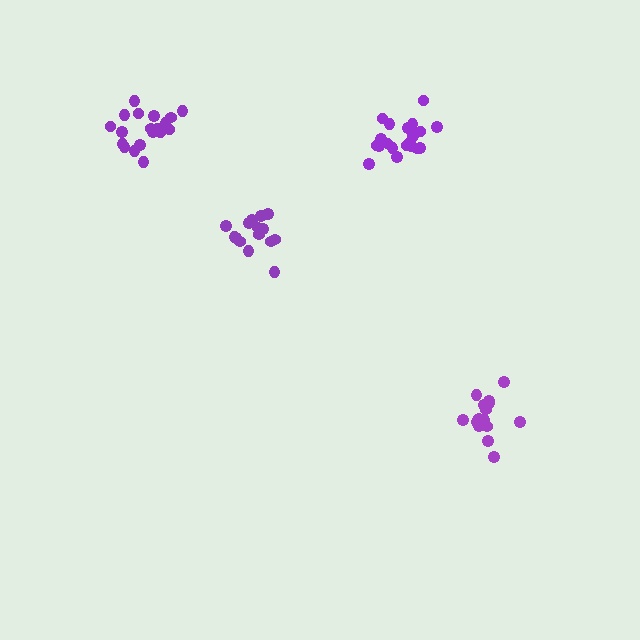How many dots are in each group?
Group 1: 15 dots, Group 2: 21 dots, Group 3: 19 dots, Group 4: 15 dots (70 total).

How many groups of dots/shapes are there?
There are 4 groups.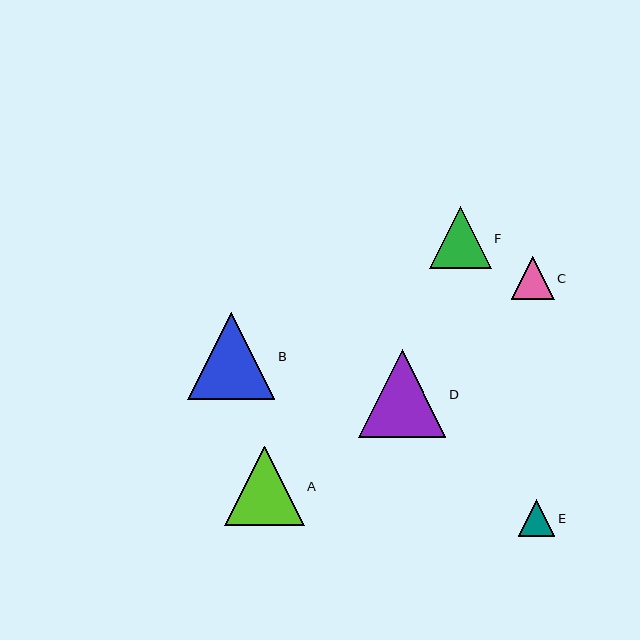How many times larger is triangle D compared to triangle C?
Triangle D is approximately 2.0 times the size of triangle C.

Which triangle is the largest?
Triangle B is the largest with a size of approximately 88 pixels.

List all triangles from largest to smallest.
From largest to smallest: B, D, A, F, C, E.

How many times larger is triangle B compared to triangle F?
Triangle B is approximately 1.4 times the size of triangle F.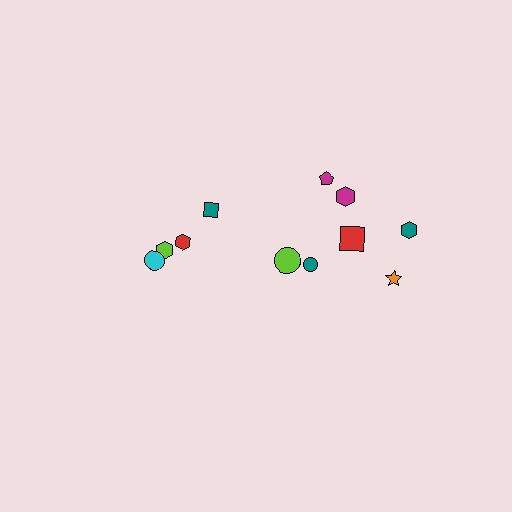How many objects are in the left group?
There are 4 objects.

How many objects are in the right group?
There are 8 objects.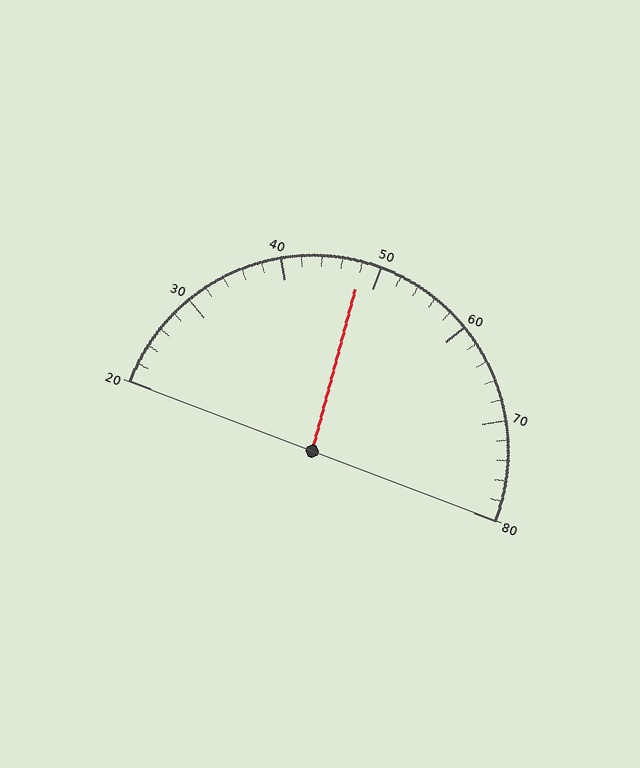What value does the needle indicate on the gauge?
The needle indicates approximately 48.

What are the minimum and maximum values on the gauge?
The gauge ranges from 20 to 80.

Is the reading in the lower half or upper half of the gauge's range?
The reading is in the lower half of the range (20 to 80).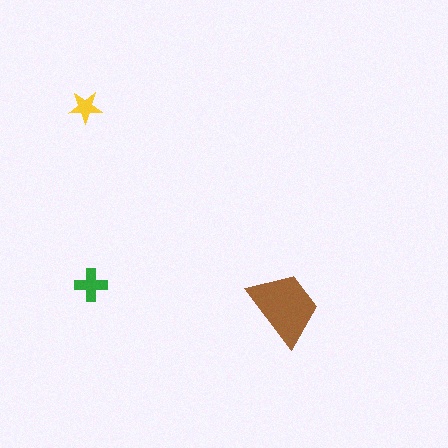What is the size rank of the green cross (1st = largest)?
2nd.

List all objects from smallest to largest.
The yellow star, the green cross, the brown trapezoid.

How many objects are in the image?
There are 3 objects in the image.